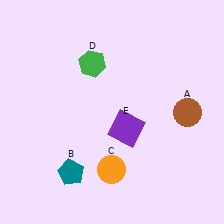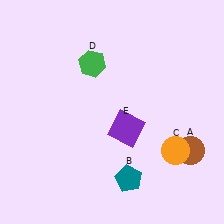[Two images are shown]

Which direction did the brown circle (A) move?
The brown circle (A) moved down.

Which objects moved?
The objects that moved are: the brown circle (A), the teal pentagon (B), the orange circle (C).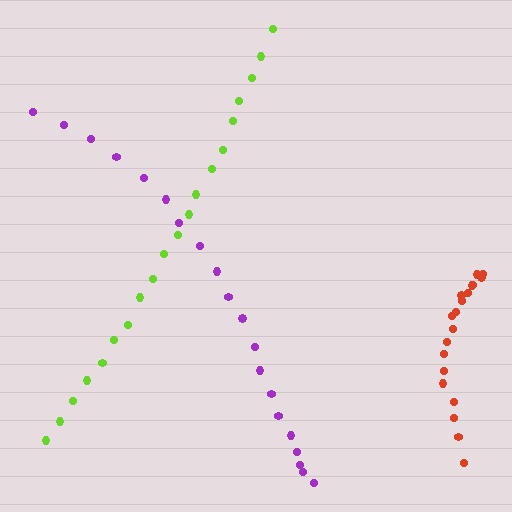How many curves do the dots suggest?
There are 3 distinct paths.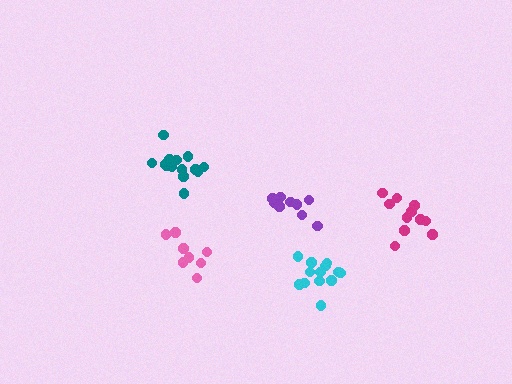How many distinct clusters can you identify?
There are 5 distinct clusters.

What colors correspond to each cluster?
The clusters are colored: teal, purple, pink, magenta, cyan.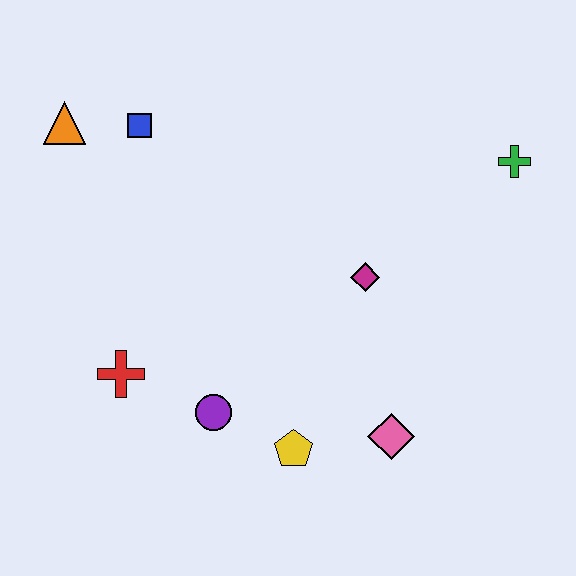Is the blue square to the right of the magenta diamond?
No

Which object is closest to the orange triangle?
The blue square is closest to the orange triangle.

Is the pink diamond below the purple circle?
Yes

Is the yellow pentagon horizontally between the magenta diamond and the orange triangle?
Yes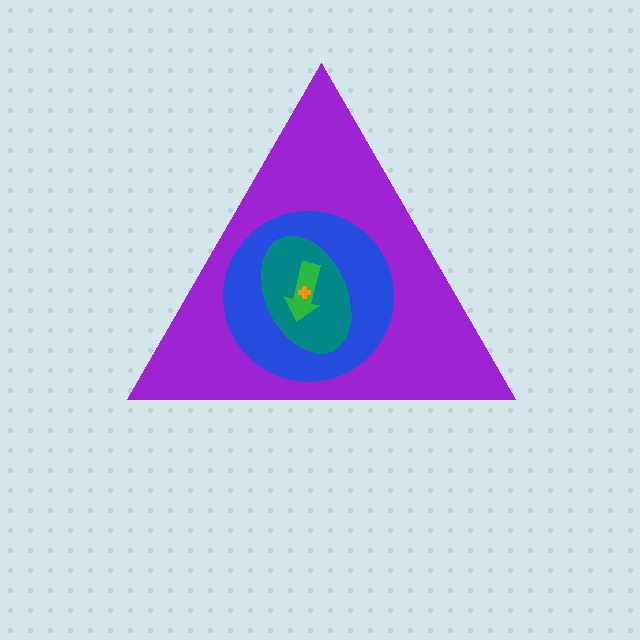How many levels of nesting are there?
5.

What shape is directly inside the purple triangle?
The blue circle.